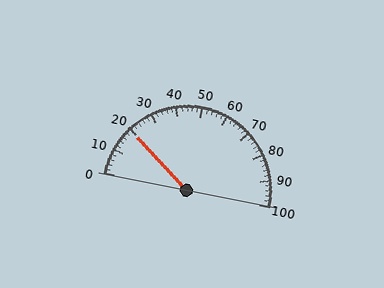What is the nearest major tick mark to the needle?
The nearest major tick mark is 20.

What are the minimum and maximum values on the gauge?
The gauge ranges from 0 to 100.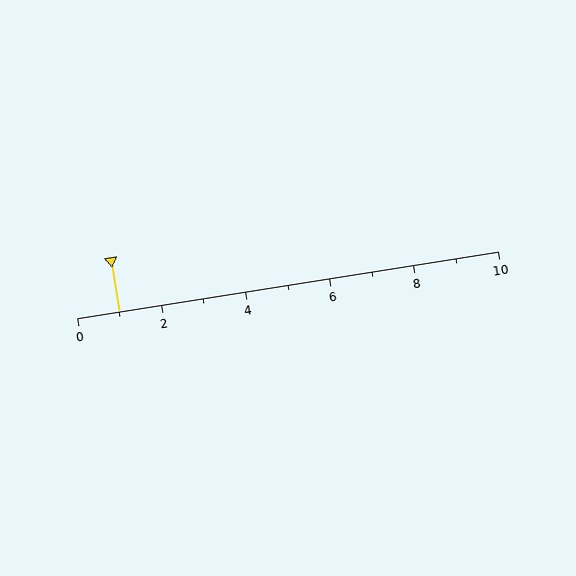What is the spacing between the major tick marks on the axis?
The major ticks are spaced 2 apart.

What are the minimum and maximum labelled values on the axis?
The axis runs from 0 to 10.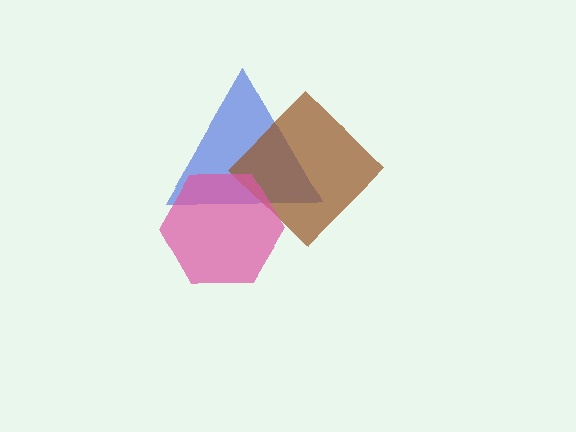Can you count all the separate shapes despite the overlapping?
Yes, there are 3 separate shapes.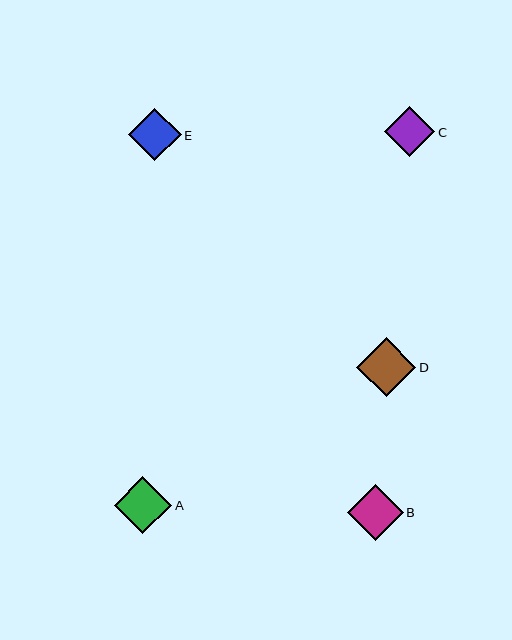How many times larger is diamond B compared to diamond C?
Diamond B is approximately 1.1 times the size of diamond C.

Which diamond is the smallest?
Diamond C is the smallest with a size of approximately 50 pixels.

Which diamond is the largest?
Diamond D is the largest with a size of approximately 59 pixels.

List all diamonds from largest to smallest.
From largest to smallest: D, A, B, E, C.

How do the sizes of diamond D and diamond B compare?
Diamond D and diamond B are approximately the same size.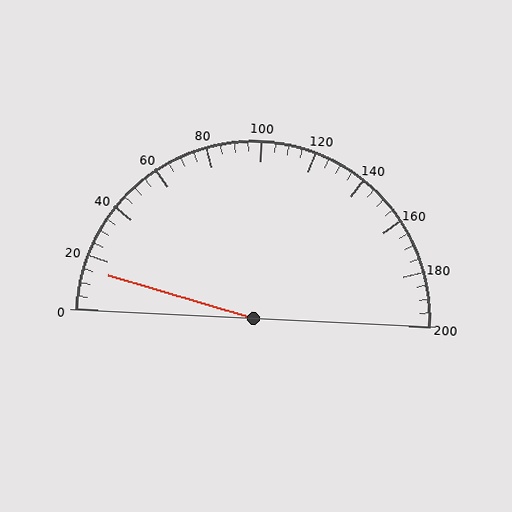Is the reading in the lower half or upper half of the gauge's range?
The reading is in the lower half of the range (0 to 200).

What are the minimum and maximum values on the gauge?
The gauge ranges from 0 to 200.